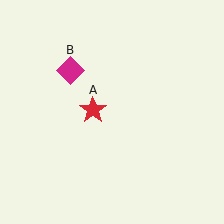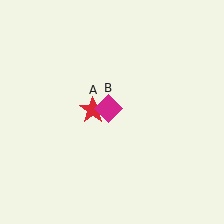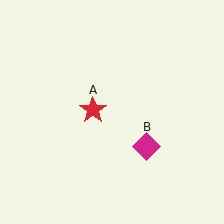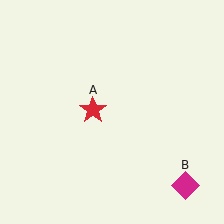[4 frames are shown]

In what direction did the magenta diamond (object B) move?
The magenta diamond (object B) moved down and to the right.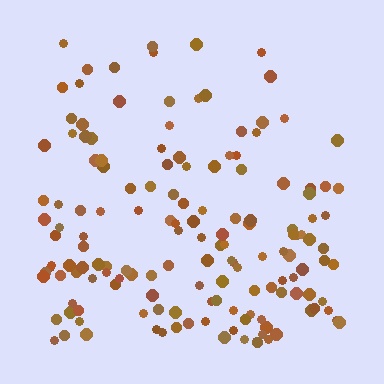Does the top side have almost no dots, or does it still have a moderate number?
Still a moderate number, just noticeably fewer than the bottom.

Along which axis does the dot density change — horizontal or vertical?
Vertical.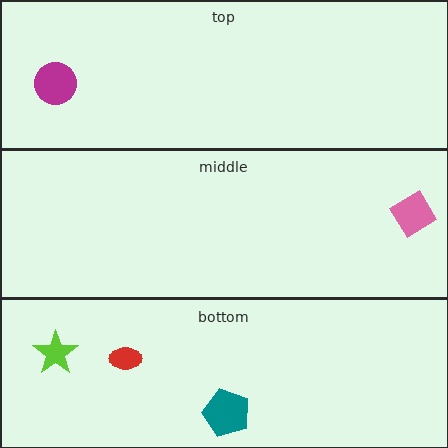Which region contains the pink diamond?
The middle region.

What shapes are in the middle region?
The pink diamond.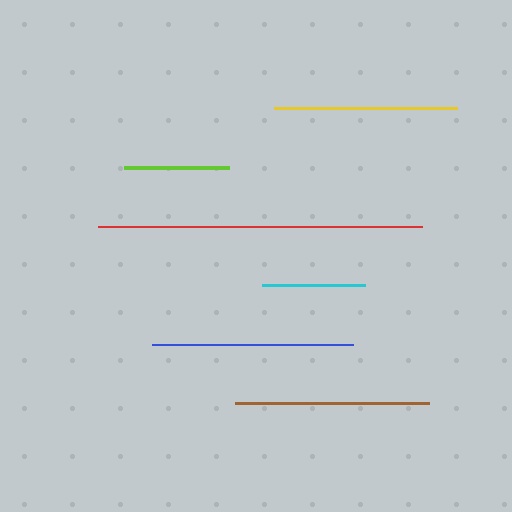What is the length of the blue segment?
The blue segment is approximately 201 pixels long.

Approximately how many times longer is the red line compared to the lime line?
The red line is approximately 3.1 times the length of the lime line.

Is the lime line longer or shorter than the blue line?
The blue line is longer than the lime line.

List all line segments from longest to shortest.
From longest to shortest: red, blue, brown, yellow, lime, cyan.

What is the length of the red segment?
The red segment is approximately 325 pixels long.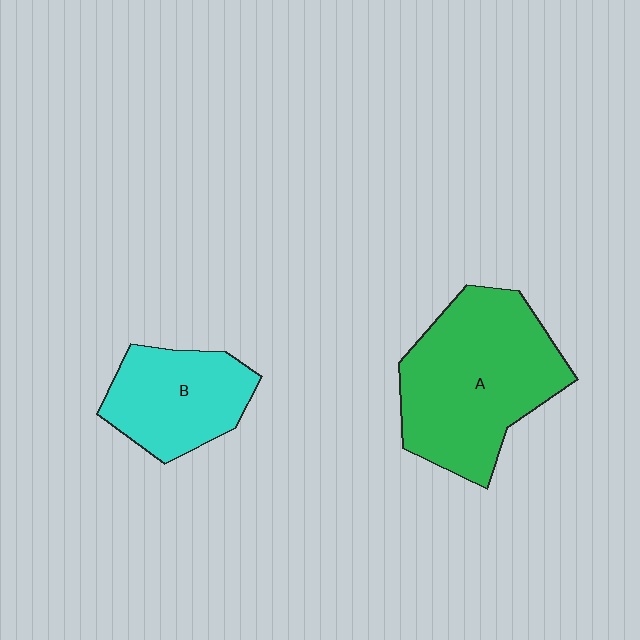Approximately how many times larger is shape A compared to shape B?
Approximately 1.7 times.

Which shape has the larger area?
Shape A (green).